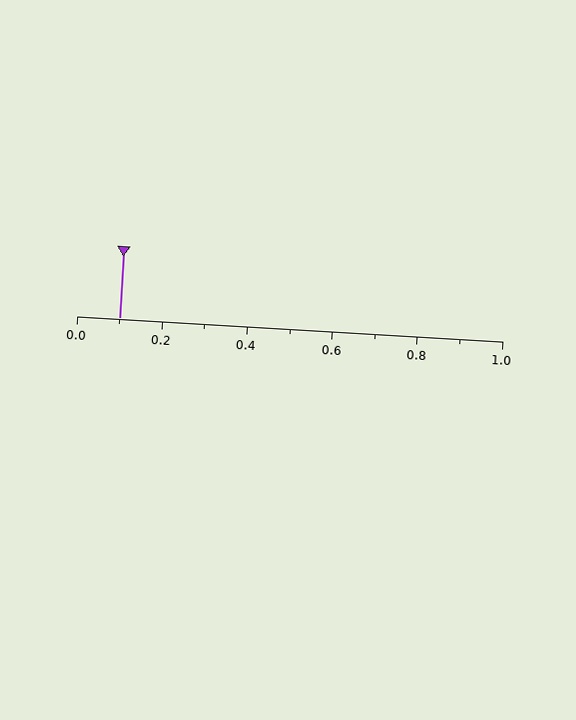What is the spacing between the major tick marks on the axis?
The major ticks are spaced 0.2 apart.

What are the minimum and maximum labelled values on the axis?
The axis runs from 0.0 to 1.0.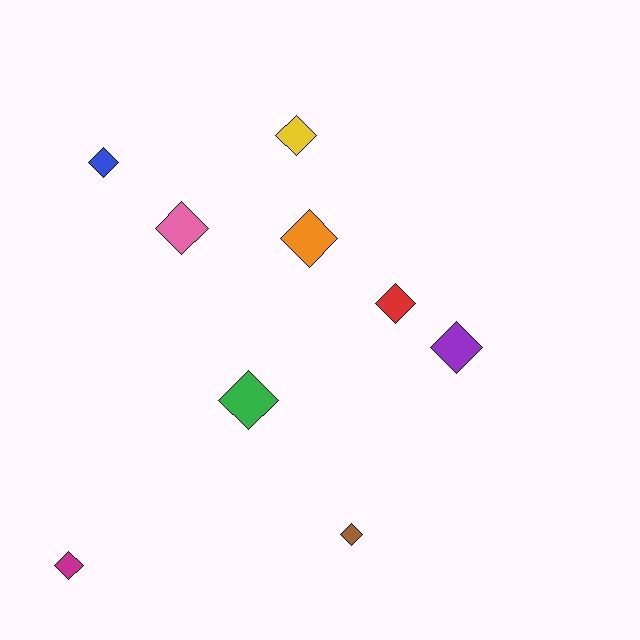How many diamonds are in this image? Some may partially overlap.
There are 9 diamonds.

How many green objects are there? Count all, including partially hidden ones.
There is 1 green object.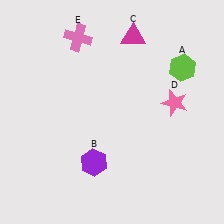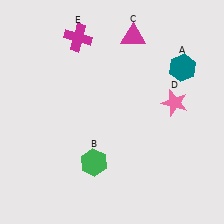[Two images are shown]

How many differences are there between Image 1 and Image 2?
There are 3 differences between the two images.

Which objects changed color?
A changed from lime to teal. B changed from purple to green. E changed from pink to magenta.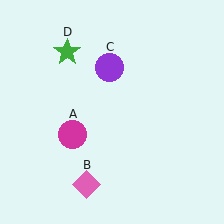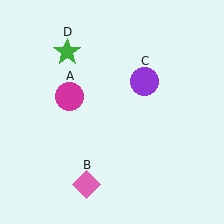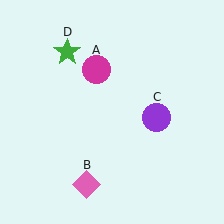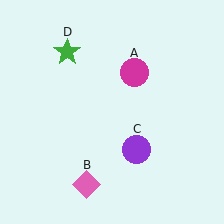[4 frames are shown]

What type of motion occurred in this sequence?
The magenta circle (object A), purple circle (object C) rotated clockwise around the center of the scene.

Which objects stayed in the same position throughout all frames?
Pink diamond (object B) and green star (object D) remained stationary.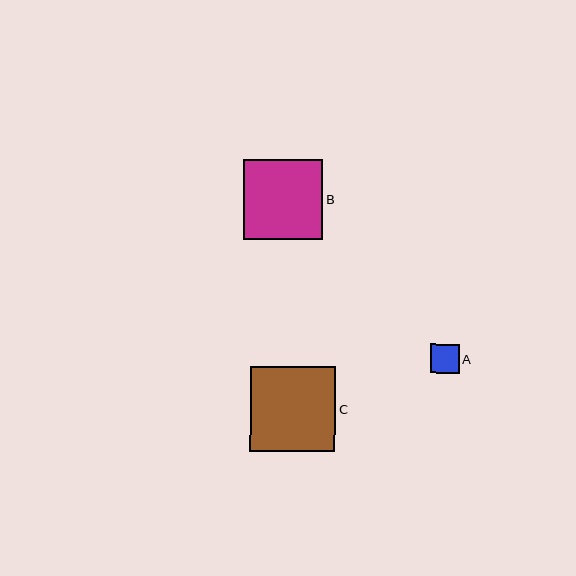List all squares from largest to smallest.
From largest to smallest: C, B, A.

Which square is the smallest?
Square A is the smallest with a size of approximately 29 pixels.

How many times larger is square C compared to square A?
Square C is approximately 2.9 times the size of square A.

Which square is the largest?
Square C is the largest with a size of approximately 85 pixels.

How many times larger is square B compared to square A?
Square B is approximately 2.7 times the size of square A.